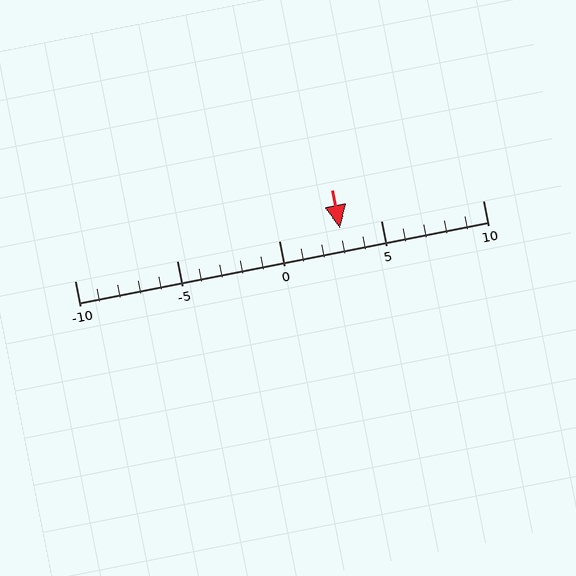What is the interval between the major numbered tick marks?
The major tick marks are spaced 5 units apart.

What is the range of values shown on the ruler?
The ruler shows values from -10 to 10.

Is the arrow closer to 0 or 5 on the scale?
The arrow is closer to 5.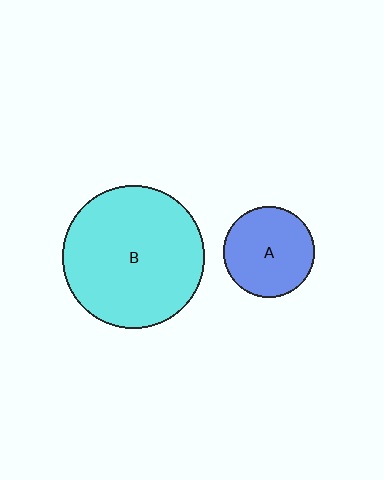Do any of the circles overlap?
No, none of the circles overlap.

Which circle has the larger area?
Circle B (cyan).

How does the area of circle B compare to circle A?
Approximately 2.5 times.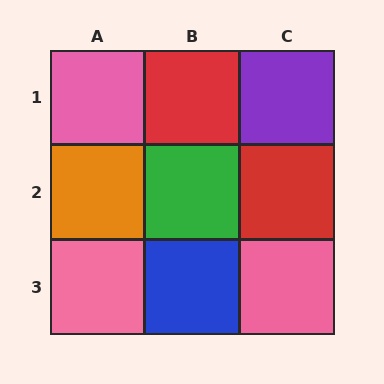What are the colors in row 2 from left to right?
Orange, green, red.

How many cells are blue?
1 cell is blue.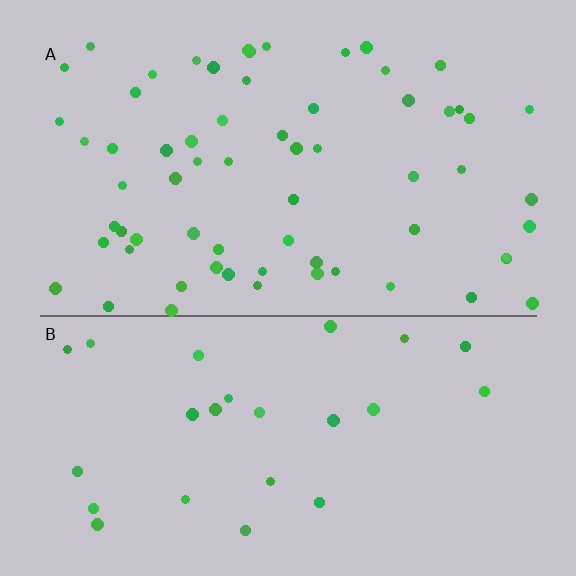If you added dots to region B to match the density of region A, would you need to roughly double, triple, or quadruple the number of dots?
Approximately triple.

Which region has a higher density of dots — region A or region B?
A (the top).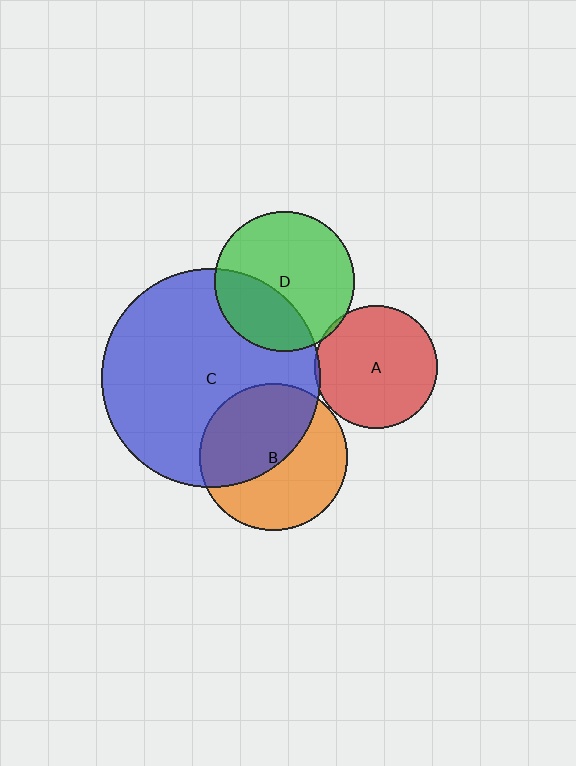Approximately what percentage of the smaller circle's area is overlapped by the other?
Approximately 35%.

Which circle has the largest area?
Circle C (blue).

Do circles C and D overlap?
Yes.